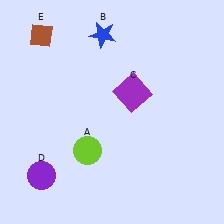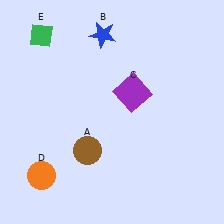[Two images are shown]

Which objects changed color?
A changed from lime to brown. D changed from purple to orange. E changed from brown to green.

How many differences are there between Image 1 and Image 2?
There are 3 differences between the two images.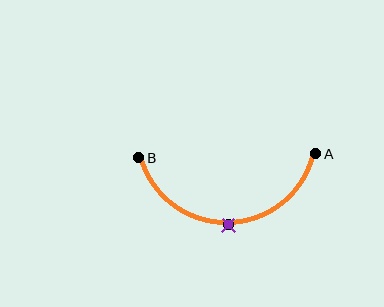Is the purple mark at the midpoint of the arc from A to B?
Yes. The purple mark lies on the arc at equal arc-length from both A and B — it is the arc midpoint.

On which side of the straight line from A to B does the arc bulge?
The arc bulges below the straight line connecting A and B.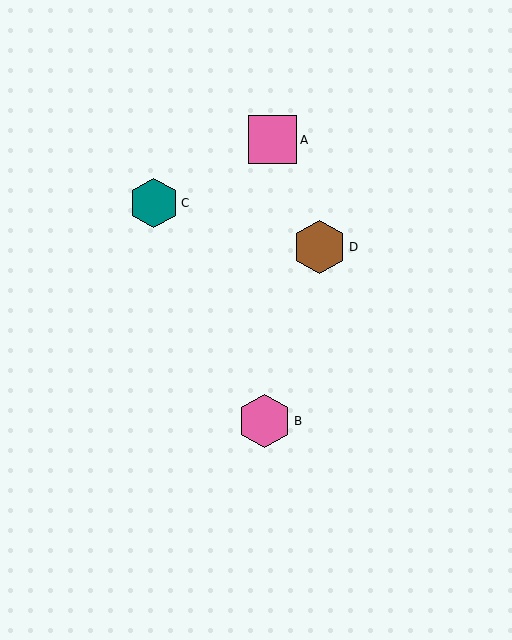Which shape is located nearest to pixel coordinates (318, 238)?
The brown hexagon (labeled D) at (319, 247) is nearest to that location.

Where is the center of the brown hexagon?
The center of the brown hexagon is at (319, 247).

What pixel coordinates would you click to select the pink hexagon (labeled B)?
Click at (264, 421) to select the pink hexagon B.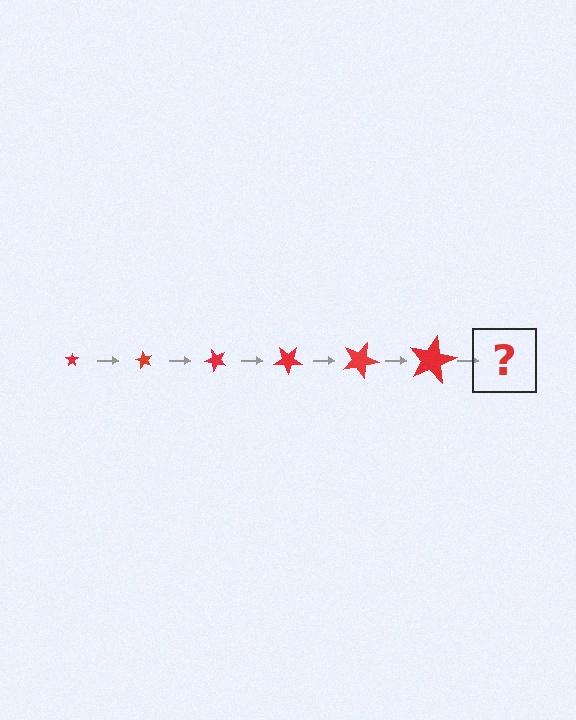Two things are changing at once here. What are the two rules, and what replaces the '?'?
The two rules are that the star grows larger each step and it rotates 60 degrees each step. The '?' should be a star, larger than the previous one and rotated 360 degrees from the start.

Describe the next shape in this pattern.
It should be a star, larger than the previous one and rotated 360 degrees from the start.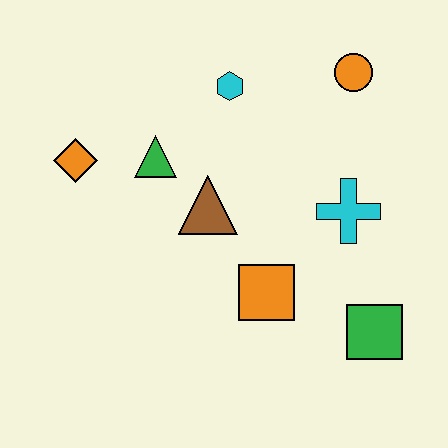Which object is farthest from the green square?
The orange diamond is farthest from the green square.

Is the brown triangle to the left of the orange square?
Yes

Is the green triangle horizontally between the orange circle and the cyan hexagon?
No